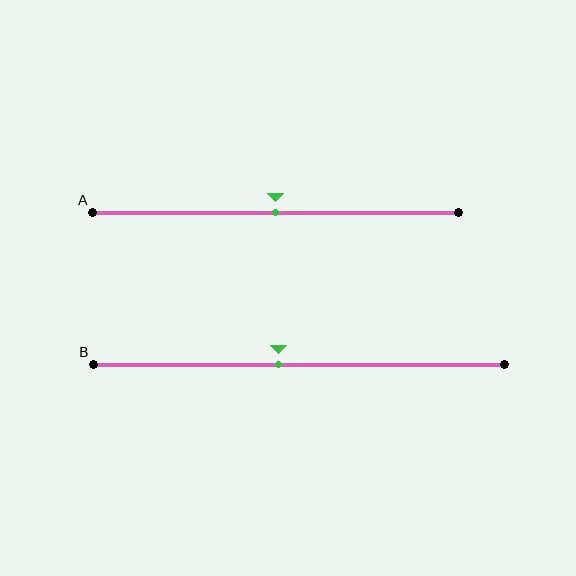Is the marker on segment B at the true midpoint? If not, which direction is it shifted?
No, the marker on segment B is shifted to the left by about 5% of the segment length.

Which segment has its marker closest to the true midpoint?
Segment A has its marker closest to the true midpoint.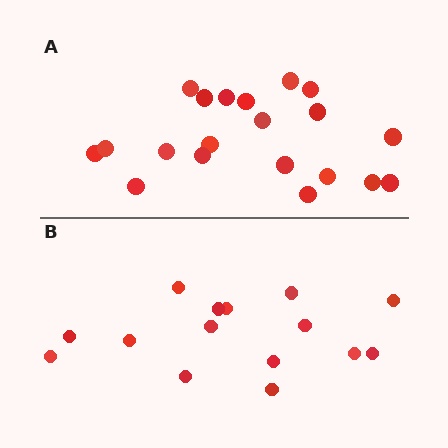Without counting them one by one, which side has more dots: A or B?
Region A (the top region) has more dots.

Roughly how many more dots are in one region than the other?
Region A has about 5 more dots than region B.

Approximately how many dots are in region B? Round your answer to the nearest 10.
About 20 dots. (The exact count is 15, which rounds to 20.)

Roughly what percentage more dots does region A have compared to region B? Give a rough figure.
About 35% more.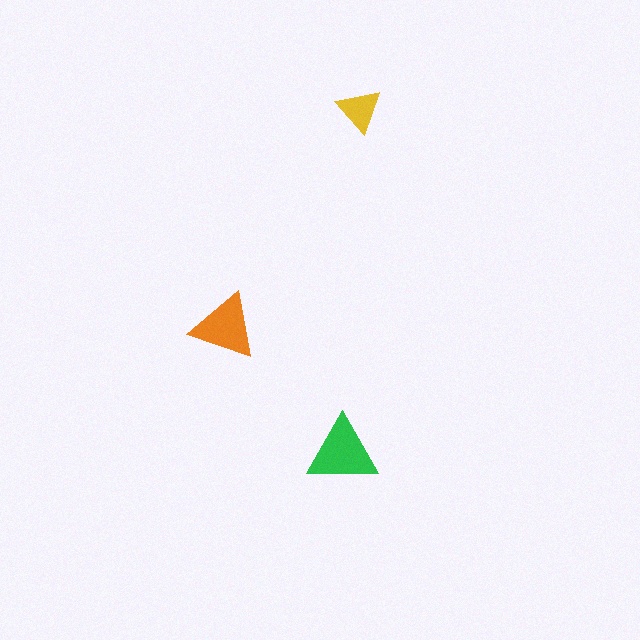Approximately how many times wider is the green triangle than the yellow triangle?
About 1.5 times wider.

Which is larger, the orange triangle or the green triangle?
The green one.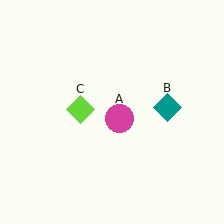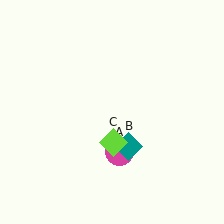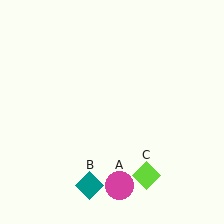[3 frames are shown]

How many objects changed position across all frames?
3 objects changed position: magenta circle (object A), teal diamond (object B), lime diamond (object C).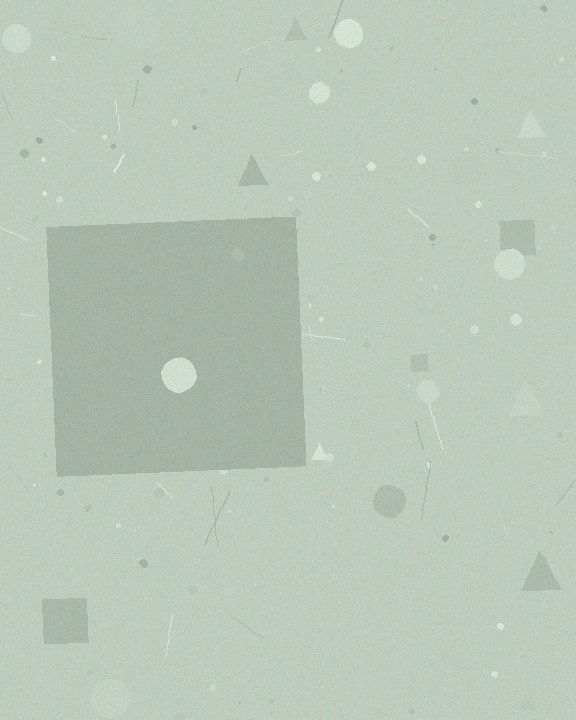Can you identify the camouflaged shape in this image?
The camouflaged shape is a square.